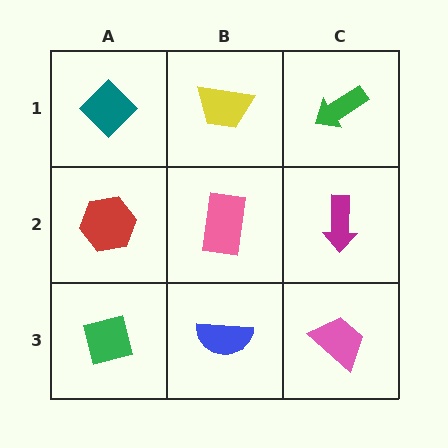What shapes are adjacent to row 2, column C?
A green arrow (row 1, column C), a pink trapezoid (row 3, column C), a pink rectangle (row 2, column B).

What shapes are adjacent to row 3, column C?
A magenta arrow (row 2, column C), a blue semicircle (row 3, column B).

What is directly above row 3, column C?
A magenta arrow.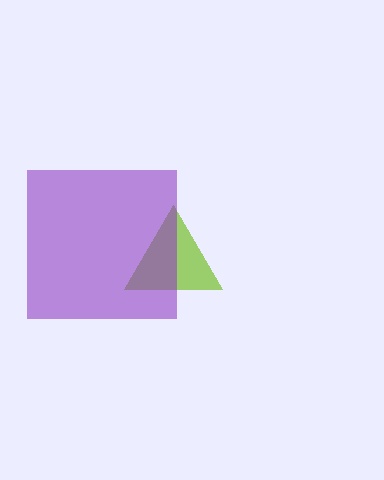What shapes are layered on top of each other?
The layered shapes are: a lime triangle, a purple square.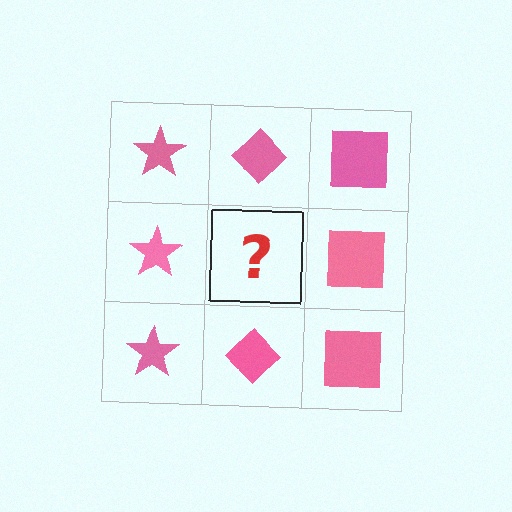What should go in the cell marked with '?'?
The missing cell should contain a pink diamond.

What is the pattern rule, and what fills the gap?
The rule is that each column has a consistent shape. The gap should be filled with a pink diamond.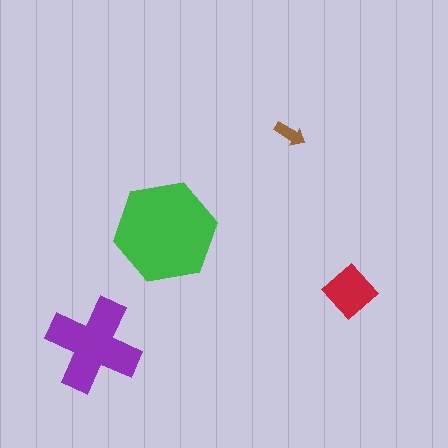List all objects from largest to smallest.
The green hexagon, the purple cross, the red diamond, the brown arrow.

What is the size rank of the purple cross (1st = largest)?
2nd.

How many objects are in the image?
There are 4 objects in the image.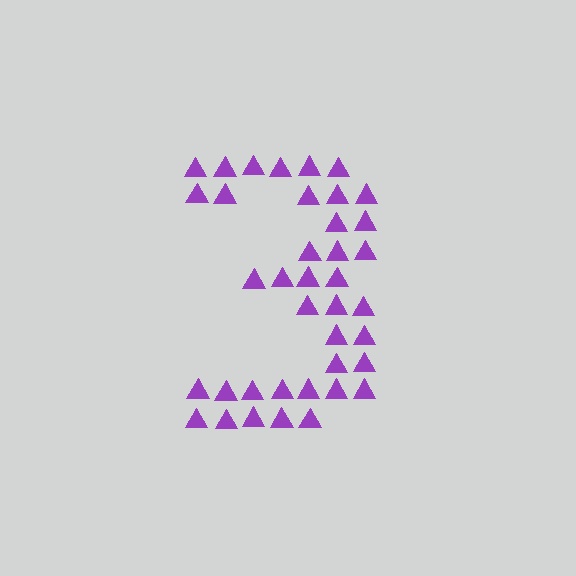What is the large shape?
The large shape is the digit 3.